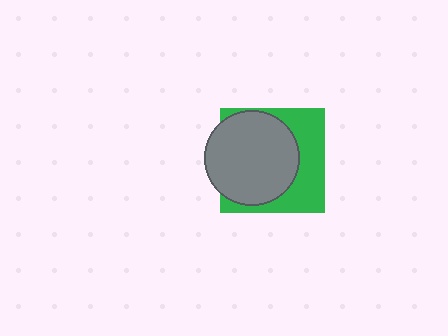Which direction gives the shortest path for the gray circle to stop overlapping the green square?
Moving left gives the shortest separation.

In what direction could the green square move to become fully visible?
The green square could move right. That would shift it out from behind the gray circle entirely.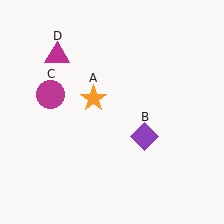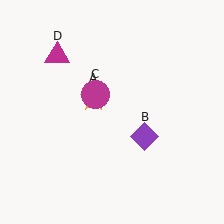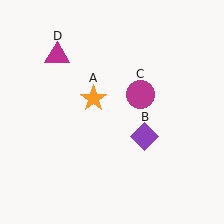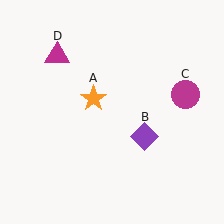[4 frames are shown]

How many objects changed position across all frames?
1 object changed position: magenta circle (object C).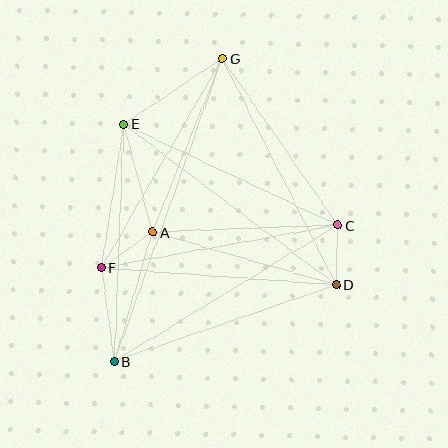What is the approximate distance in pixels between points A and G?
The distance between A and G is approximately 187 pixels.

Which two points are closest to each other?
Points C and D are closest to each other.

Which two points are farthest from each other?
Points B and G are farthest from each other.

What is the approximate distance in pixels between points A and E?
The distance between A and E is approximately 112 pixels.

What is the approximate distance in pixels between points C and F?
The distance between C and F is approximately 240 pixels.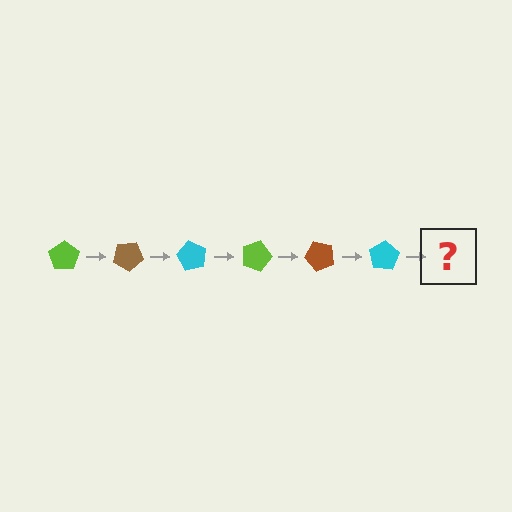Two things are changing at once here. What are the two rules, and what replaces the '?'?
The two rules are that it rotates 30 degrees each step and the color cycles through lime, brown, and cyan. The '?' should be a lime pentagon, rotated 180 degrees from the start.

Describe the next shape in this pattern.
It should be a lime pentagon, rotated 180 degrees from the start.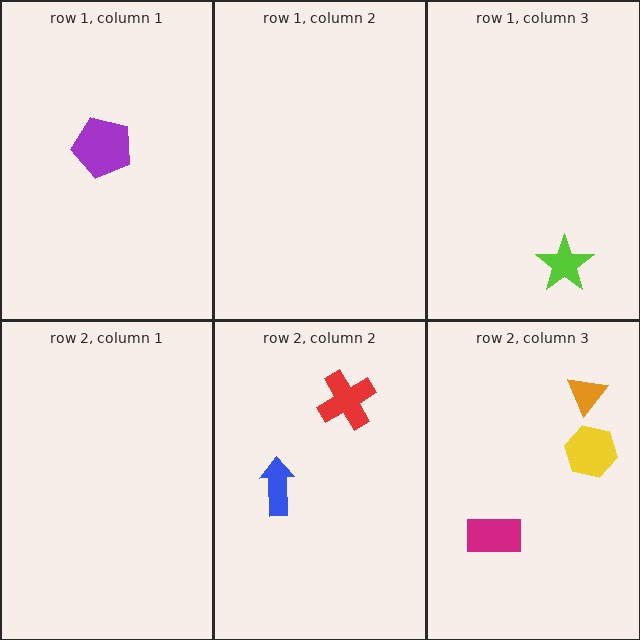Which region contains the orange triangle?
The row 2, column 3 region.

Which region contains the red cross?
The row 2, column 2 region.